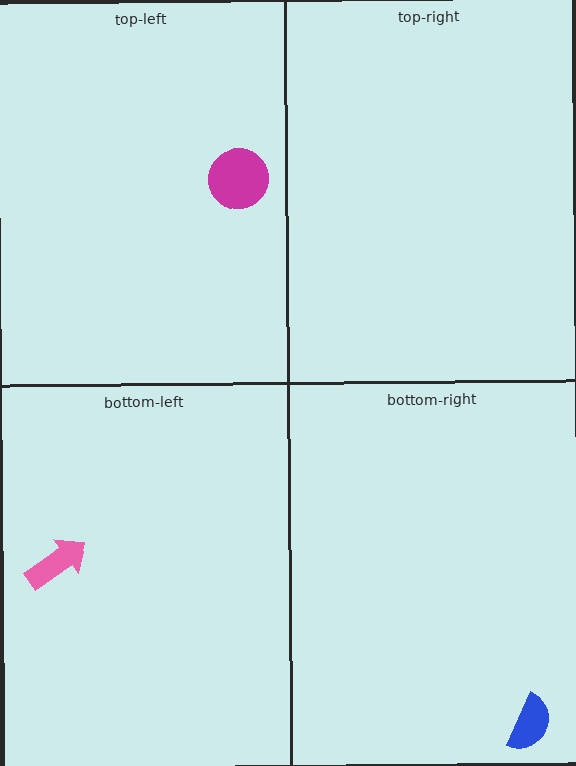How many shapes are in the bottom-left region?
1.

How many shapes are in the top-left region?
1.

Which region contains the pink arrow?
The bottom-left region.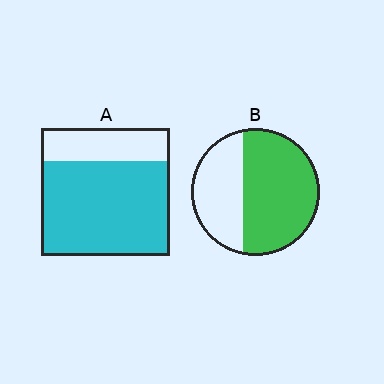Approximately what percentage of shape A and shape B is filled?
A is approximately 75% and B is approximately 60%.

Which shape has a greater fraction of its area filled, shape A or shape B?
Shape A.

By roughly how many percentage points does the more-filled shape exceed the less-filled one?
By roughly 10 percentage points (A over B).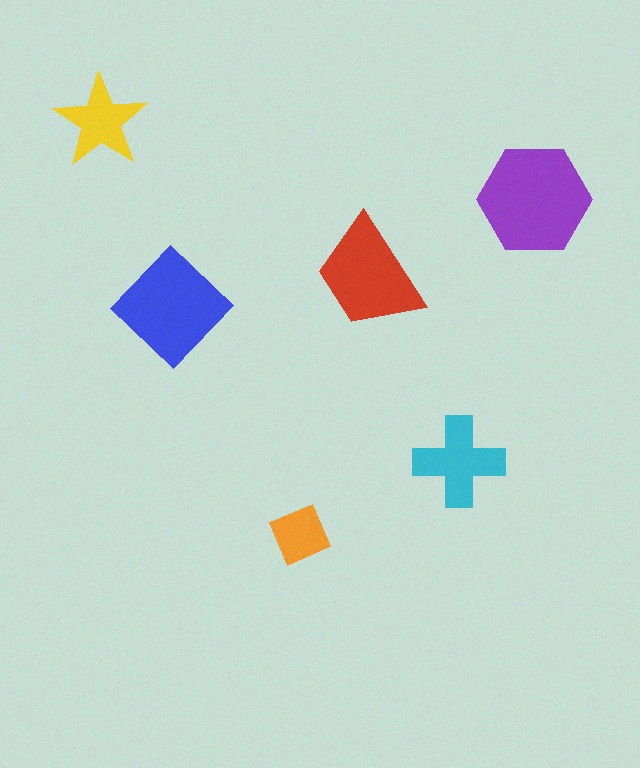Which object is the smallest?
The orange diamond.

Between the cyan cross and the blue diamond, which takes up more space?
The blue diamond.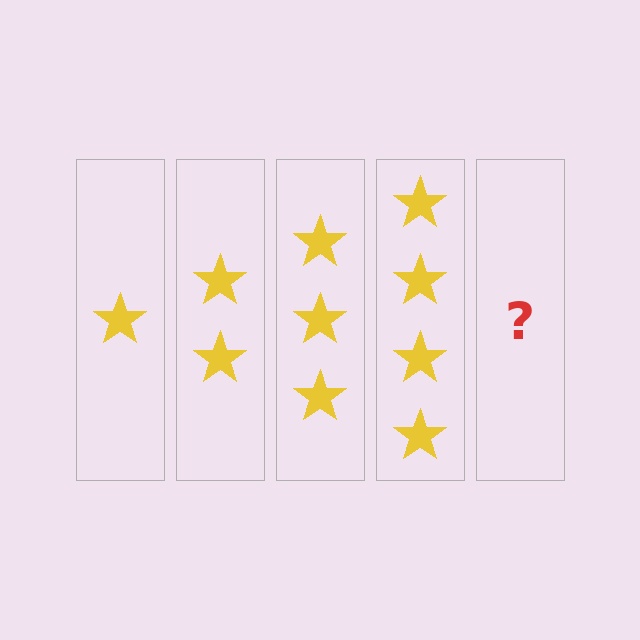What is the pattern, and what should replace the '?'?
The pattern is that each step adds one more star. The '?' should be 5 stars.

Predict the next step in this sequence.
The next step is 5 stars.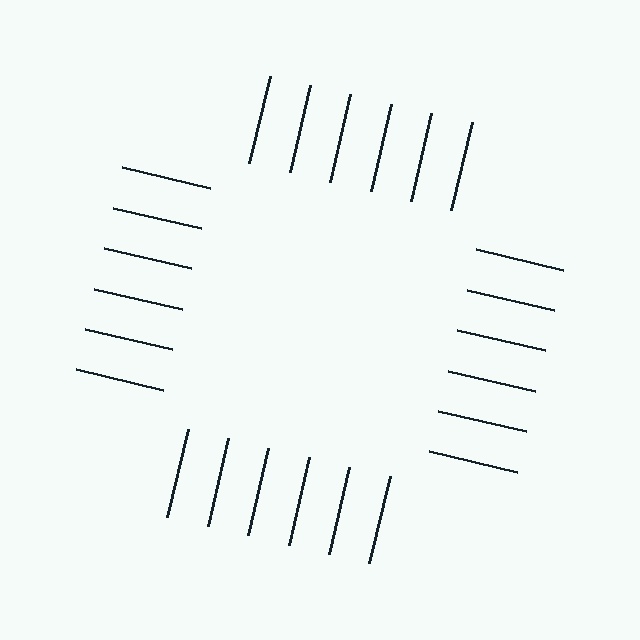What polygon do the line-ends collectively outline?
An illusory square — the line segments terminate on its edges but no continuous stroke is drawn.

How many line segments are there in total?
24 — 6 along each of the 4 edges.